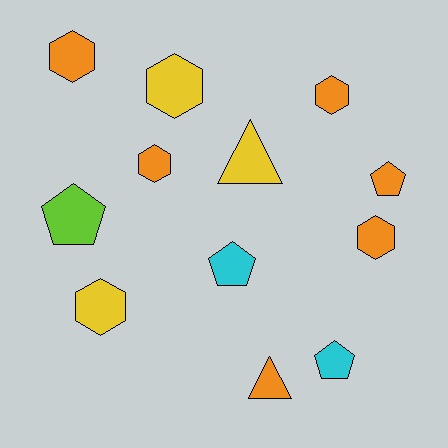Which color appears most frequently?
Orange, with 6 objects.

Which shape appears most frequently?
Hexagon, with 6 objects.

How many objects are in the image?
There are 12 objects.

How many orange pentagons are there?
There is 1 orange pentagon.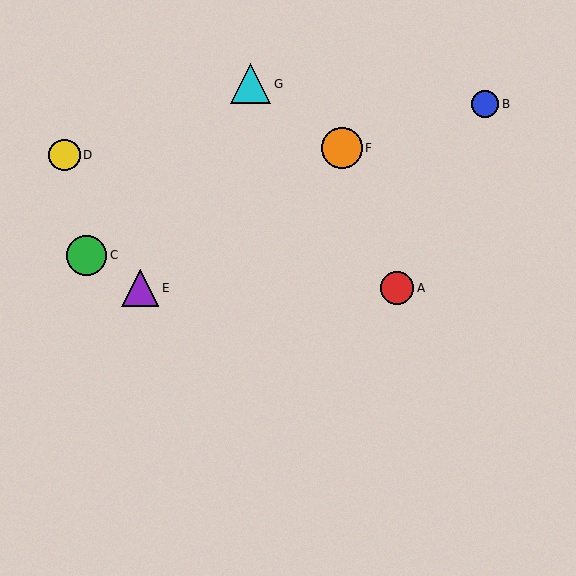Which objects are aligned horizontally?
Objects A, E are aligned horizontally.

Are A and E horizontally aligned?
Yes, both are at y≈288.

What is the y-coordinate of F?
Object F is at y≈148.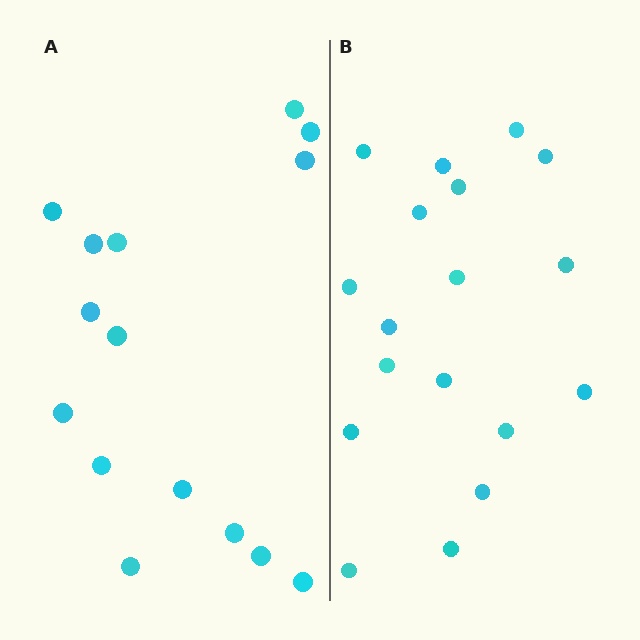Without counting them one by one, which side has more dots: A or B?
Region B (the right region) has more dots.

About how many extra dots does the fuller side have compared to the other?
Region B has just a few more — roughly 2 or 3 more dots than region A.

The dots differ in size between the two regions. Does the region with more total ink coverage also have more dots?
No. Region A has more total ink coverage because its dots are larger, but region B actually contains more individual dots. Total area can be misleading — the number of items is what matters here.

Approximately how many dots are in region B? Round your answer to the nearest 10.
About 20 dots. (The exact count is 18, which rounds to 20.)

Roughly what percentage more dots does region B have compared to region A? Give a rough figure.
About 20% more.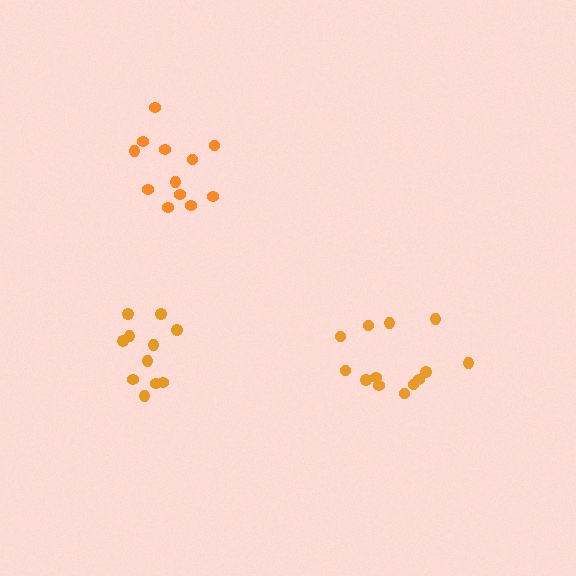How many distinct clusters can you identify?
There are 3 distinct clusters.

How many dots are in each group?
Group 1: 13 dots, Group 2: 12 dots, Group 3: 11 dots (36 total).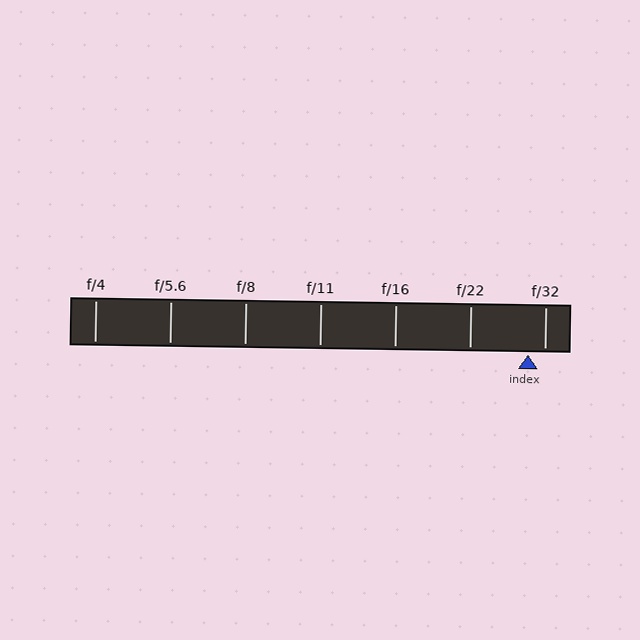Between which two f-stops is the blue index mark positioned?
The index mark is between f/22 and f/32.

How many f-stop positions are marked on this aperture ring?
There are 7 f-stop positions marked.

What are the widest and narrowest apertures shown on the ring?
The widest aperture shown is f/4 and the narrowest is f/32.